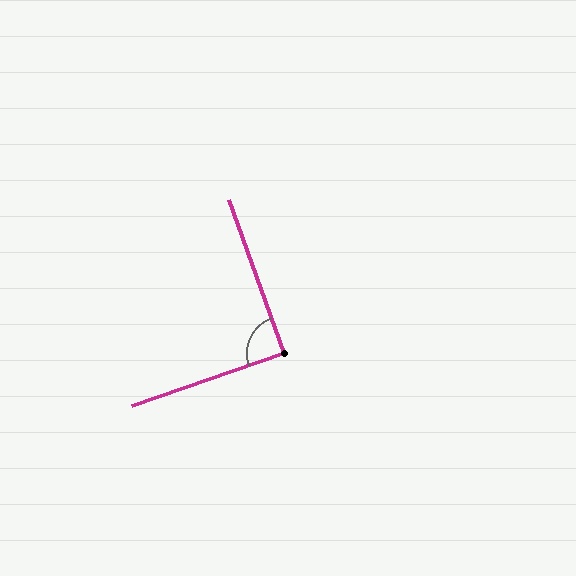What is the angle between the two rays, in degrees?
Approximately 89 degrees.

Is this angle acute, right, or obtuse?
It is approximately a right angle.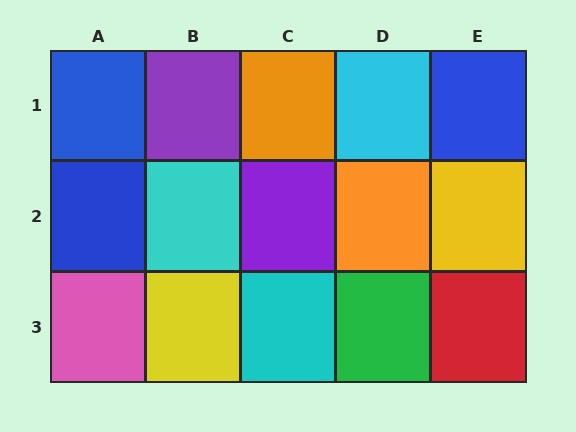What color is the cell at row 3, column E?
Red.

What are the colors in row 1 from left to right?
Blue, purple, orange, cyan, blue.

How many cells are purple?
2 cells are purple.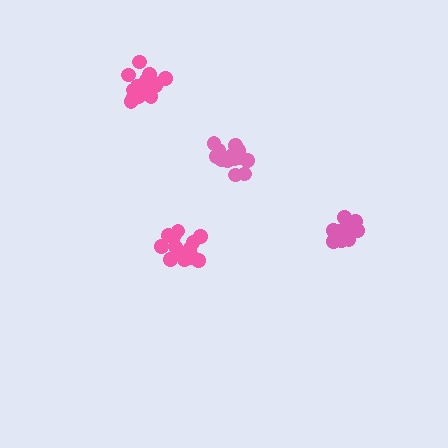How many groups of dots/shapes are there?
There are 4 groups.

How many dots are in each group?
Group 1: 12 dots, Group 2: 15 dots, Group 3: 15 dots, Group 4: 16 dots (58 total).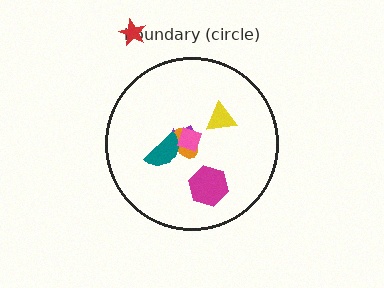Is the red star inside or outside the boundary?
Outside.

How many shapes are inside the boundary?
6 inside, 1 outside.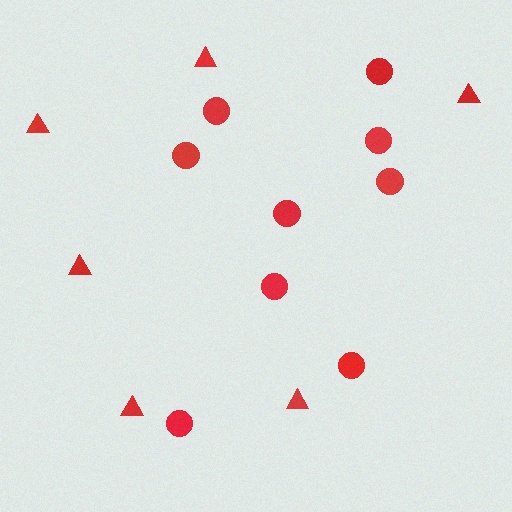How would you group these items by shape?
There are 2 groups: one group of triangles (6) and one group of circles (9).